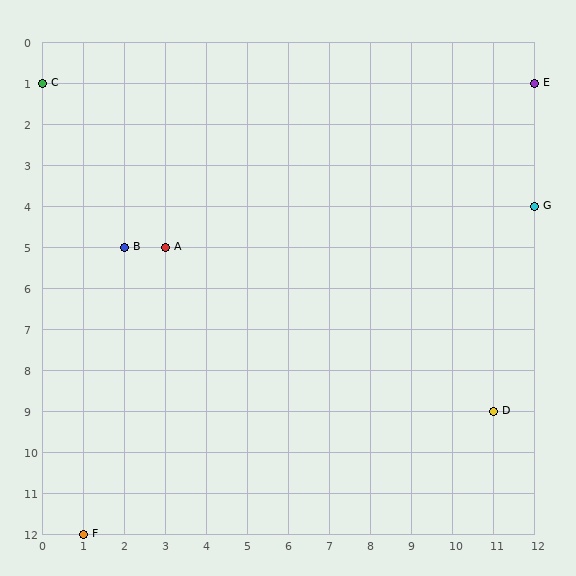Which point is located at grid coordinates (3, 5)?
Point A is at (3, 5).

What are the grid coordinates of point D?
Point D is at grid coordinates (11, 9).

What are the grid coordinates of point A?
Point A is at grid coordinates (3, 5).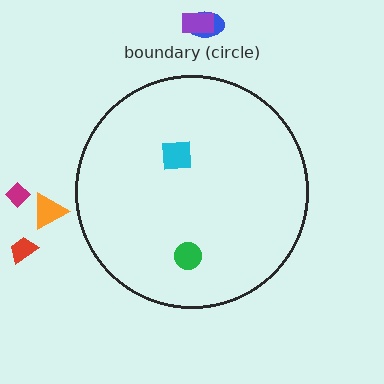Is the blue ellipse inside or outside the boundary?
Outside.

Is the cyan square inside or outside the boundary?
Inside.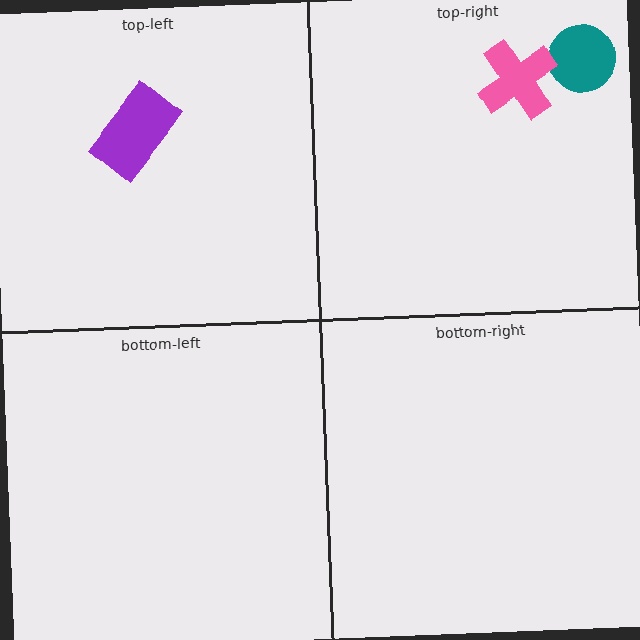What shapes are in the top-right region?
The teal circle, the pink cross.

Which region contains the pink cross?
The top-right region.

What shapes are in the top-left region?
The purple rectangle.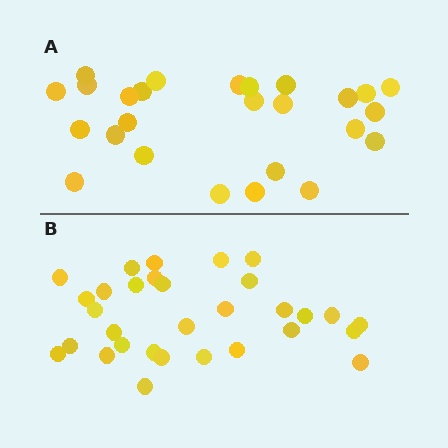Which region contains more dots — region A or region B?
Region B (the bottom region) has more dots.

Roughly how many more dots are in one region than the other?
Region B has about 5 more dots than region A.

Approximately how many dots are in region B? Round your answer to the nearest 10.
About 30 dots. (The exact count is 31, which rounds to 30.)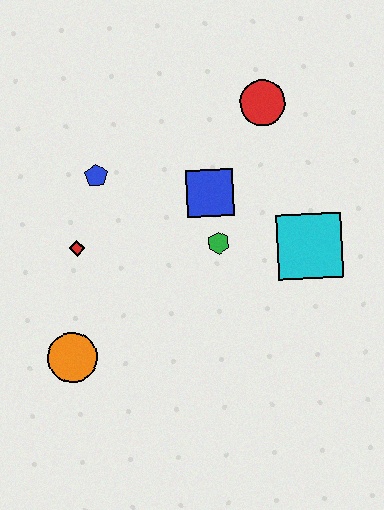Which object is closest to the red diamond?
The blue pentagon is closest to the red diamond.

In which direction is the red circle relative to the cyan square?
The red circle is above the cyan square.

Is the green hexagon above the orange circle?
Yes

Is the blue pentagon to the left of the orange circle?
No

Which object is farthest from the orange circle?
The red circle is farthest from the orange circle.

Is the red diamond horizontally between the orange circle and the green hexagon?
Yes